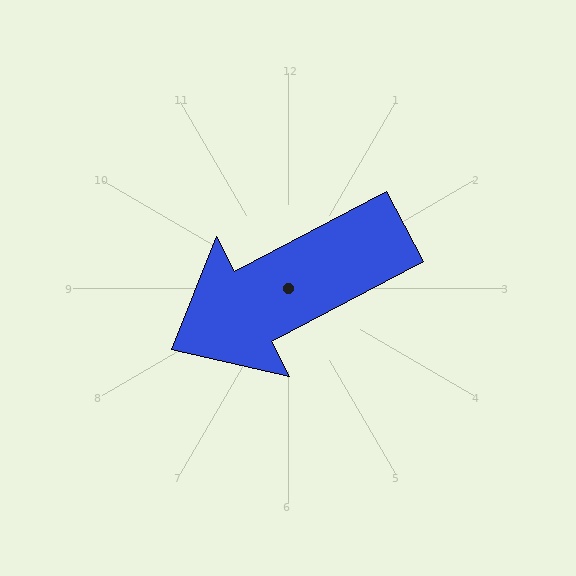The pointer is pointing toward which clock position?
Roughly 8 o'clock.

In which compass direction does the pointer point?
Southwest.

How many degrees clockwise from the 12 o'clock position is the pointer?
Approximately 242 degrees.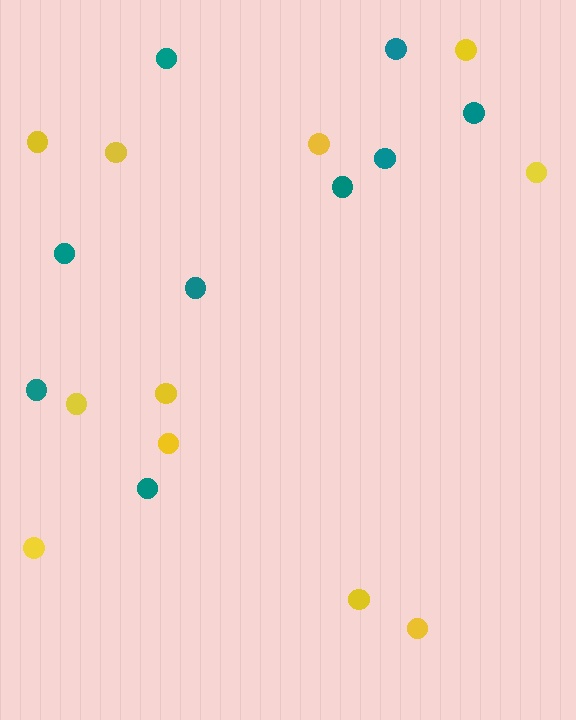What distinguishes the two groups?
There are 2 groups: one group of yellow circles (11) and one group of teal circles (9).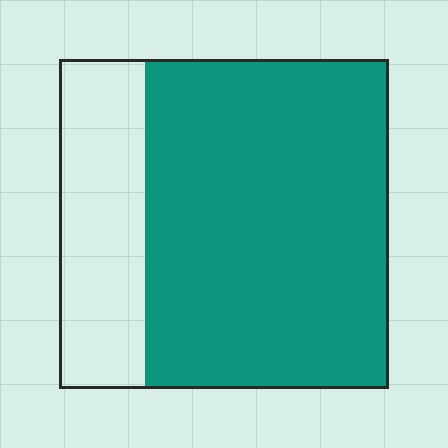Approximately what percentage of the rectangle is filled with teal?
Approximately 75%.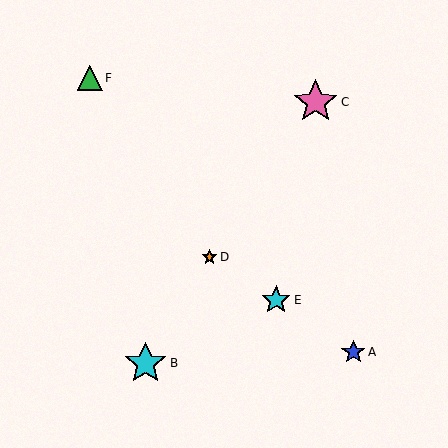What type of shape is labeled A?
Shape A is a blue star.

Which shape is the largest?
The pink star (labeled C) is the largest.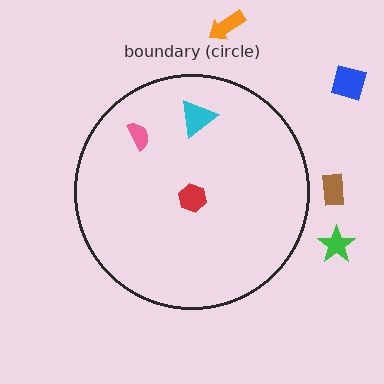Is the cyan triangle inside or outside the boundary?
Inside.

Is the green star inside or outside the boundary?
Outside.